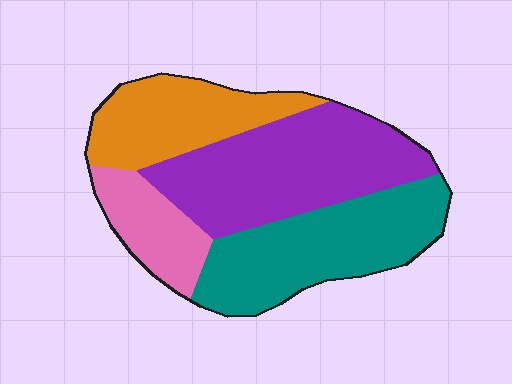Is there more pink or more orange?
Orange.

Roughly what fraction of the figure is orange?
Orange takes up between a sixth and a third of the figure.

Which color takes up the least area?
Pink, at roughly 15%.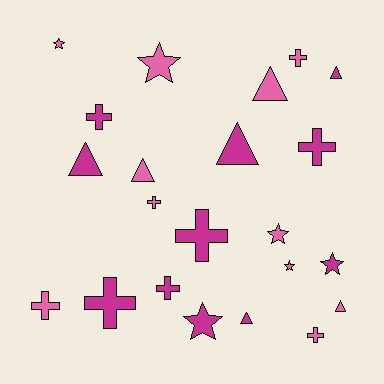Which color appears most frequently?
Magenta, with 11 objects.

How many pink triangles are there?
There are 3 pink triangles.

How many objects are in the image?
There are 22 objects.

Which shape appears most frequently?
Cross, with 9 objects.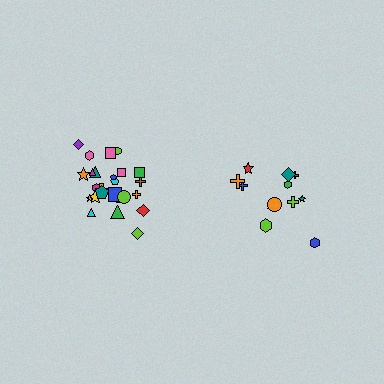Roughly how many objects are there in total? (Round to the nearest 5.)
Roughly 35 objects in total.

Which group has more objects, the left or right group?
The left group.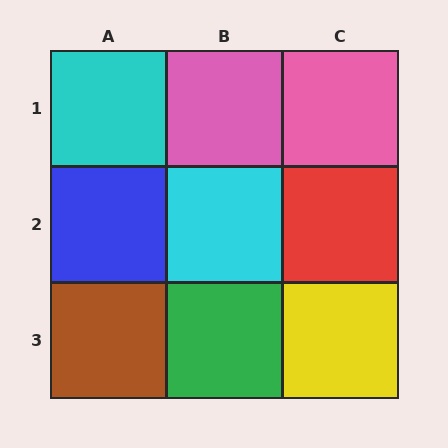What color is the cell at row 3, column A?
Brown.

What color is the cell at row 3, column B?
Green.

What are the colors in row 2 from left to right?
Blue, cyan, red.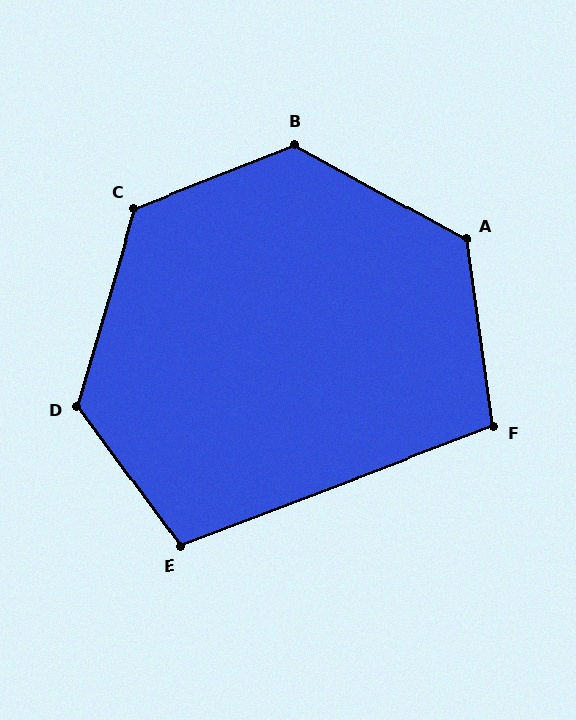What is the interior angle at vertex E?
Approximately 105 degrees (obtuse).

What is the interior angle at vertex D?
Approximately 128 degrees (obtuse).